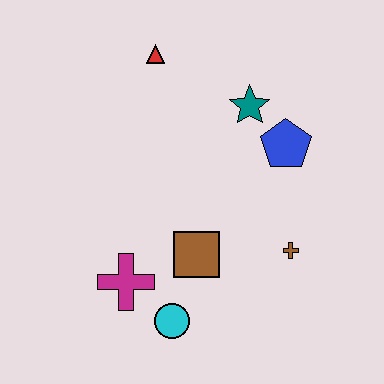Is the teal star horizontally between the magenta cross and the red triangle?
No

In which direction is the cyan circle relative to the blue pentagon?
The cyan circle is below the blue pentagon.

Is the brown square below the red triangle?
Yes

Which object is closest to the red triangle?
The teal star is closest to the red triangle.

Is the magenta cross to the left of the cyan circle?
Yes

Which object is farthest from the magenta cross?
The red triangle is farthest from the magenta cross.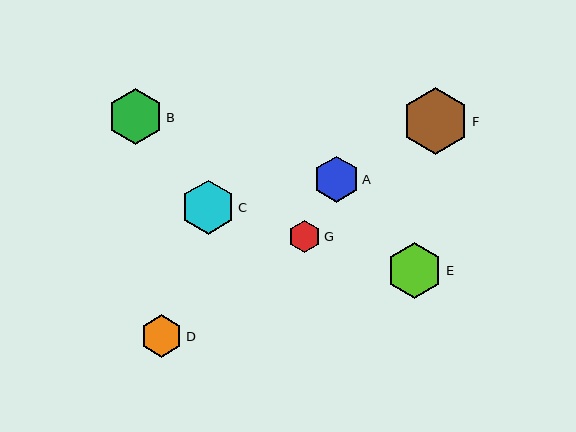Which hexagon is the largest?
Hexagon F is the largest with a size of approximately 67 pixels.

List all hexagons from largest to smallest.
From largest to smallest: F, B, E, C, A, D, G.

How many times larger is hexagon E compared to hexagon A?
Hexagon E is approximately 1.2 times the size of hexagon A.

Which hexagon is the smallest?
Hexagon G is the smallest with a size of approximately 32 pixels.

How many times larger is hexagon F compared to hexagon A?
Hexagon F is approximately 1.5 times the size of hexagon A.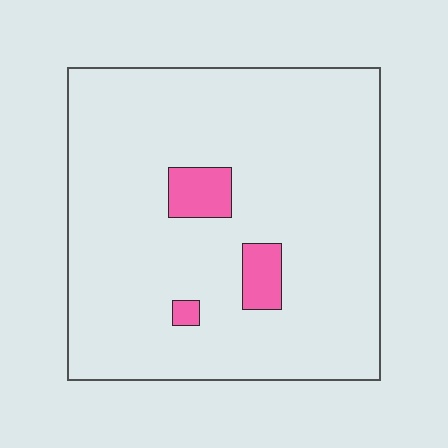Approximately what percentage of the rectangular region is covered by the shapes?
Approximately 5%.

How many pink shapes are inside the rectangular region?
3.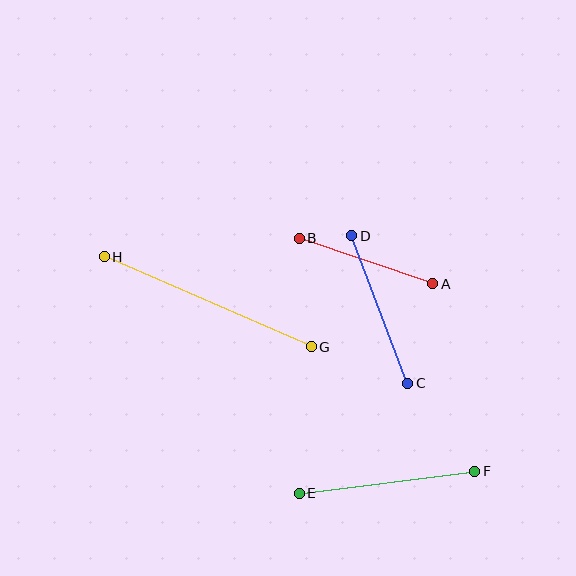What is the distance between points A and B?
The distance is approximately 141 pixels.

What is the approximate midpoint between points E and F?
The midpoint is at approximately (387, 482) pixels.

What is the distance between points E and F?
The distance is approximately 177 pixels.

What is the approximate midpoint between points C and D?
The midpoint is at approximately (380, 309) pixels.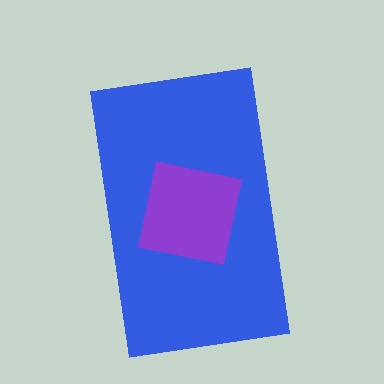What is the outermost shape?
The blue rectangle.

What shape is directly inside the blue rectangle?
The purple square.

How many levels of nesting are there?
2.